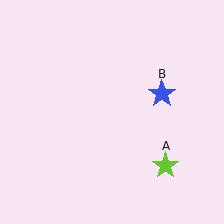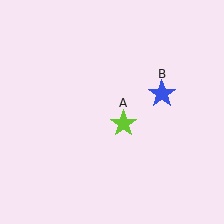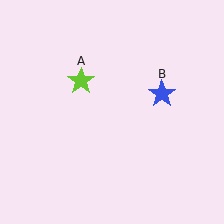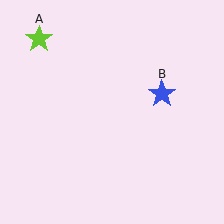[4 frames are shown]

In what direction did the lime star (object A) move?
The lime star (object A) moved up and to the left.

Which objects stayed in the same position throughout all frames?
Blue star (object B) remained stationary.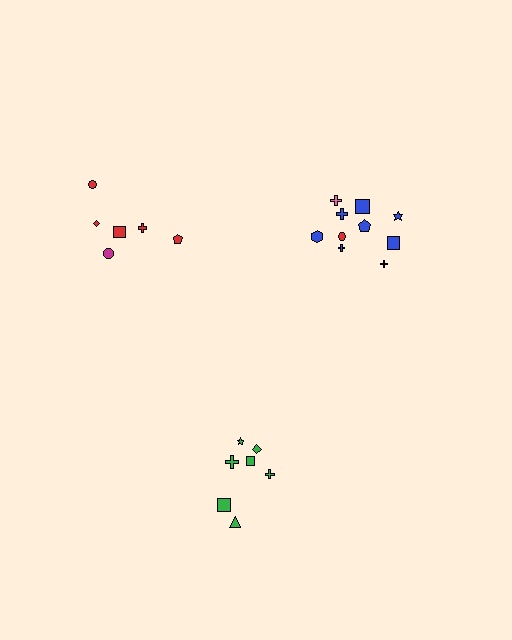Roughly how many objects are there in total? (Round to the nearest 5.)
Roughly 25 objects in total.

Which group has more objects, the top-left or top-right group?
The top-right group.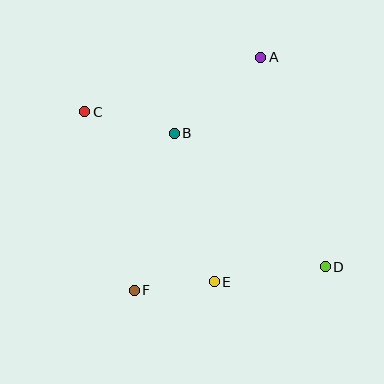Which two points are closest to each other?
Points E and F are closest to each other.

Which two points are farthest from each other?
Points C and D are farthest from each other.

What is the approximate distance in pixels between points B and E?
The distance between B and E is approximately 154 pixels.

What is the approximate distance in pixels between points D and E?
The distance between D and E is approximately 112 pixels.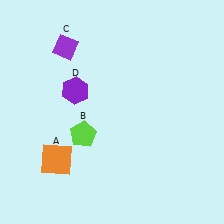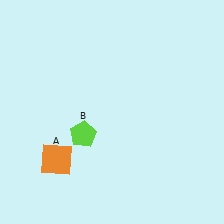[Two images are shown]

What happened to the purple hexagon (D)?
The purple hexagon (D) was removed in Image 2. It was in the top-left area of Image 1.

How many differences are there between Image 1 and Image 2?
There are 2 differences between the two images.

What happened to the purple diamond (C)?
The purple diamond (C) was removed in Image 2. It was in the top-left area of Image 1.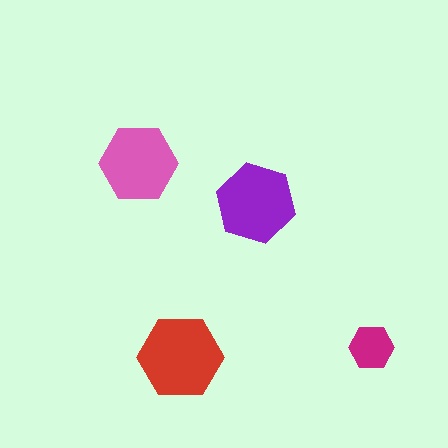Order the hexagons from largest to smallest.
the red one, the purple one, the pink one, the magenta one.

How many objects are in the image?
There are 4 objects in the image.